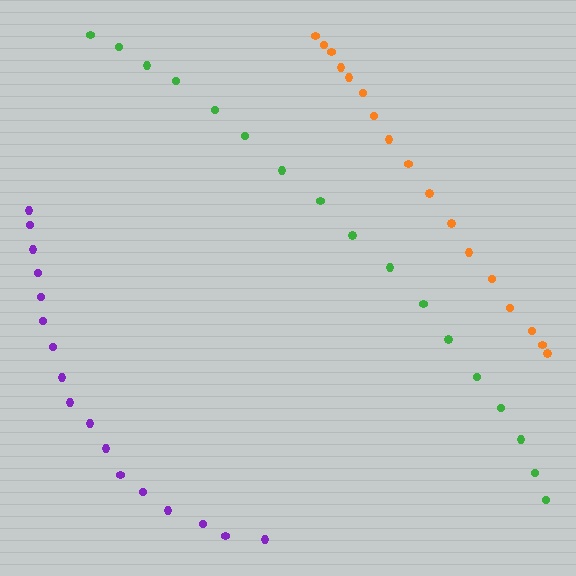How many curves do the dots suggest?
There are 3 distinct paths.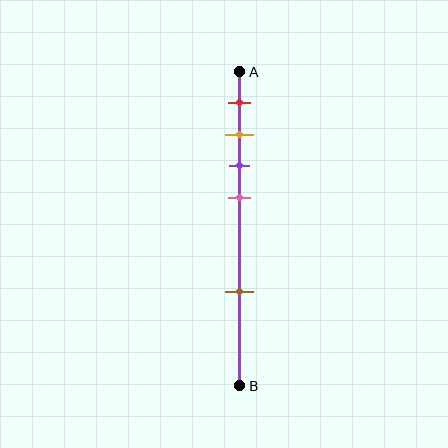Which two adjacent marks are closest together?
The orange and purple marks are the closest adjacent pair.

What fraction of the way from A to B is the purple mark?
The purple mark is approximately 30% (0.3) of the way from A to B.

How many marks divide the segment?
There are 5 marks dividing the segment.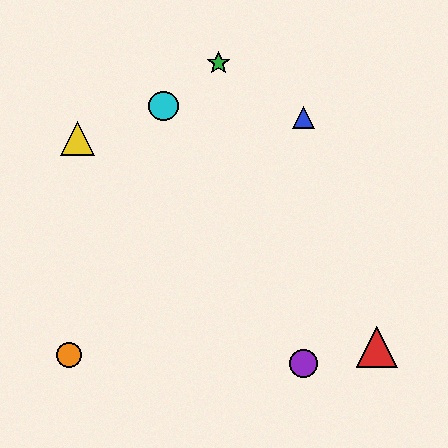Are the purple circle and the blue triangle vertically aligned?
Yes, both are at x≈304.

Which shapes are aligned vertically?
The blue triangle, the purple circle are aligned vertically.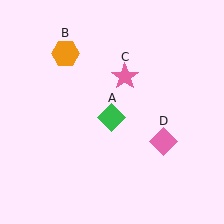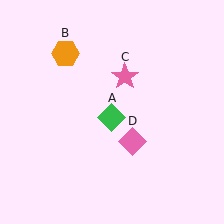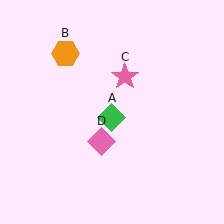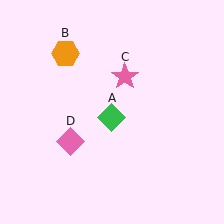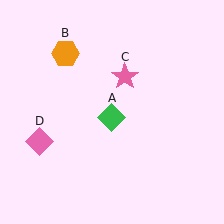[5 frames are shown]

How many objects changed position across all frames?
1 object changed position: pink diamond (object D).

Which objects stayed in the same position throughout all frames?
Green diamond (object A) and orange hexagon (object B) and pink star (object C) remained stationary.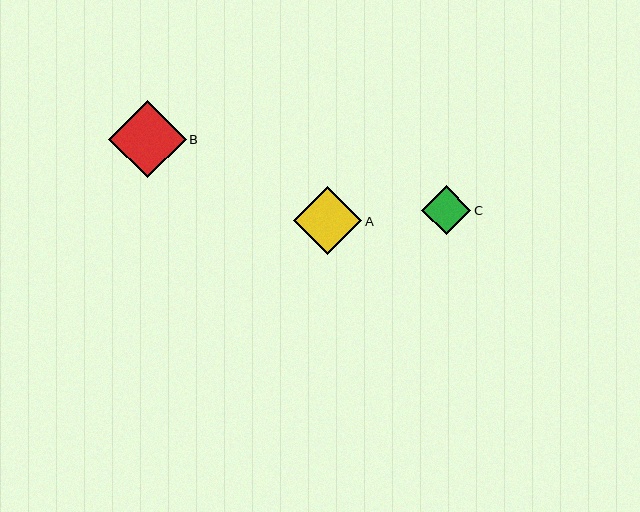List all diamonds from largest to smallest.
From largest to smallest: B, A, C.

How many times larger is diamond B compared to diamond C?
Diamond B is approximately 1.6 times the size of diamond C.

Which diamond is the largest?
Diamond B is the largest with a size of approximately 78 pixels.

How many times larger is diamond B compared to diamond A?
Diamond B is approximately 1.1 times the size of diamond A.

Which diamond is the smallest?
Diamond C is the smallest with a size of approximately 50 pixels.